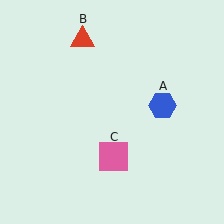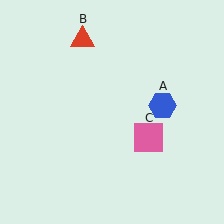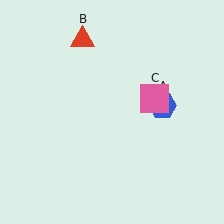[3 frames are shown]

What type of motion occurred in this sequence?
The pink square (object C) rotated counterclockwise around the center of the scene.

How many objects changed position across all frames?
1 object changed position: pink square (object C).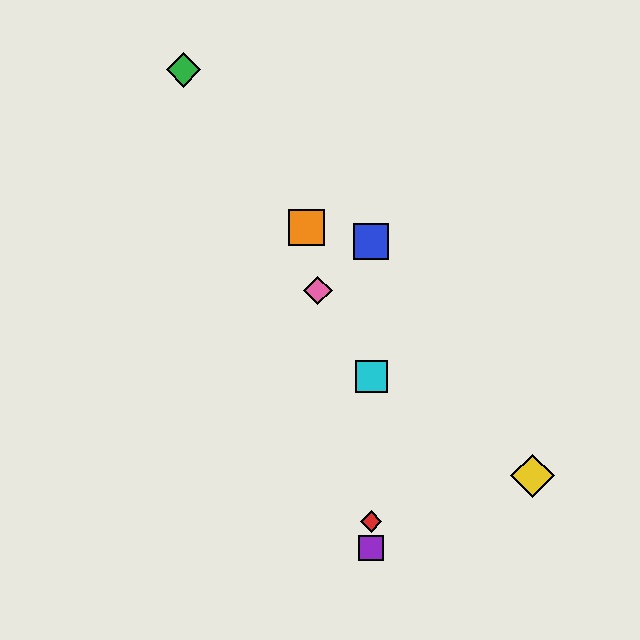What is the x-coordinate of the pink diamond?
The pink diamond is at x≈318.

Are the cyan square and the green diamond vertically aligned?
No, the cyan square is at x≈371 and the green diamond is at x≈184.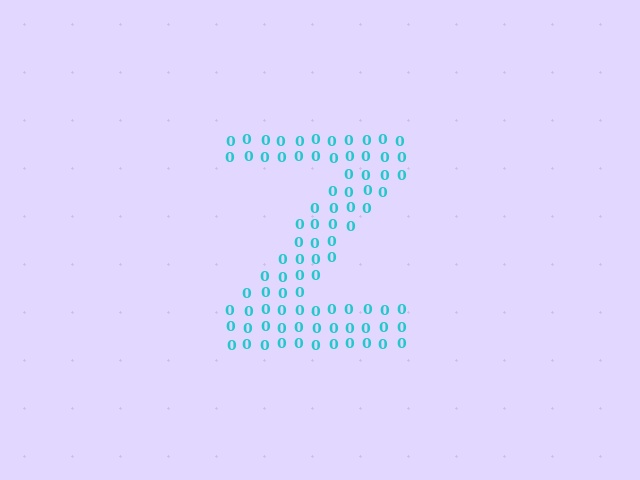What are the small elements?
The small elements are digit 0's.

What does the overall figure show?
The overall figure shows the letter Z.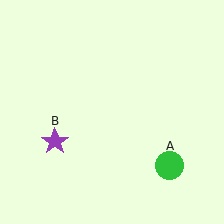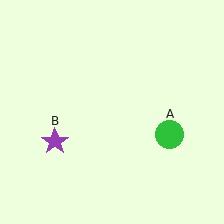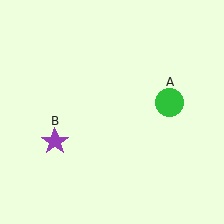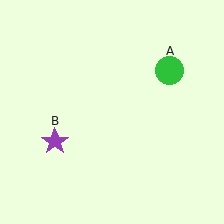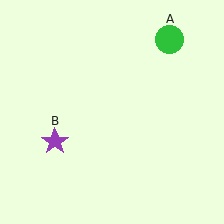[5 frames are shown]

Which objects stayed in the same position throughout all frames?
Purple star (object B) remained stationary.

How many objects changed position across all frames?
1 object changed position: green circle (object A).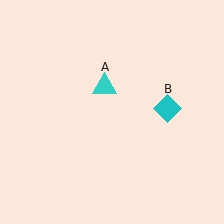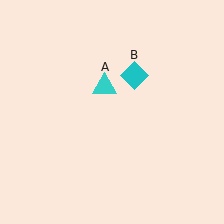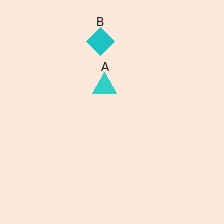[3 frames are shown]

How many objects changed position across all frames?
1 object changed position: cyan diamond (object B).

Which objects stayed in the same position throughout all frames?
Cyan triangle (object A) remained stationary.